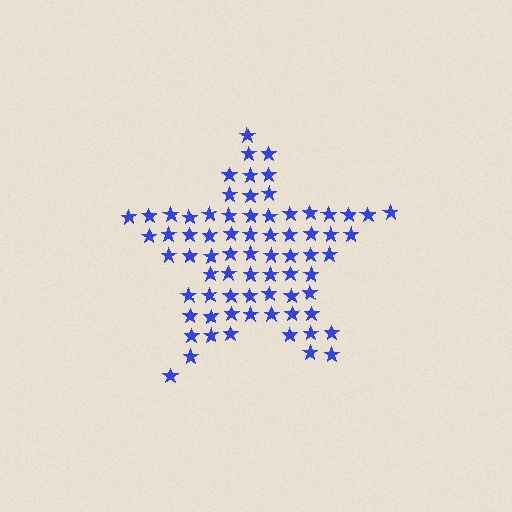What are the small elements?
The small elements are stars.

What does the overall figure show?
The overall figure shows a star.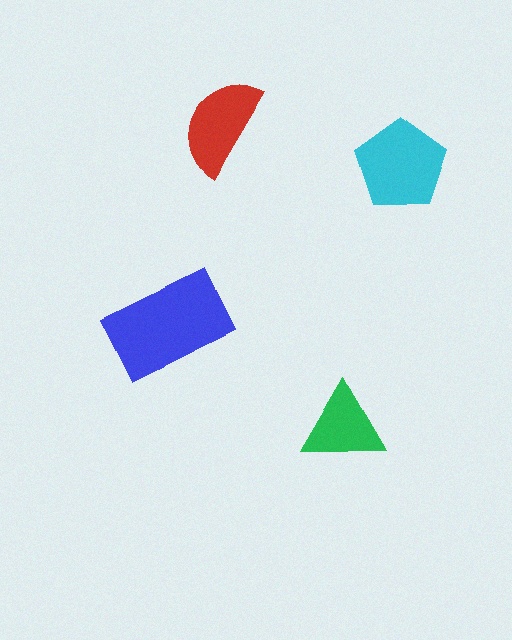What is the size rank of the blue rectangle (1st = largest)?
1st.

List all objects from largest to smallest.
The blue rectangle, the cyan pentagon, the red semicircle, the green triangle.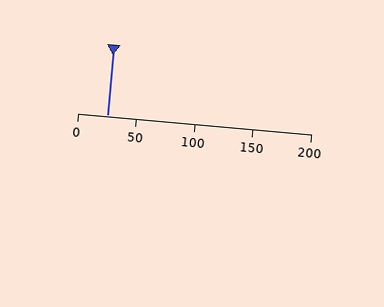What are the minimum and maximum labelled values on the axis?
The axis runs from 0 to 200.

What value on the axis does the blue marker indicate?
The marker indicates approximately 25.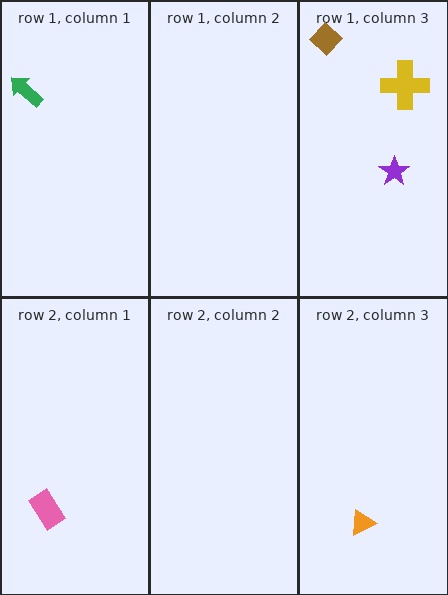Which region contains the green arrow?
The row 1, column 1 region.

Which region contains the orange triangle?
The row 2, column 3 region.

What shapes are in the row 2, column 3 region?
The orange triangle.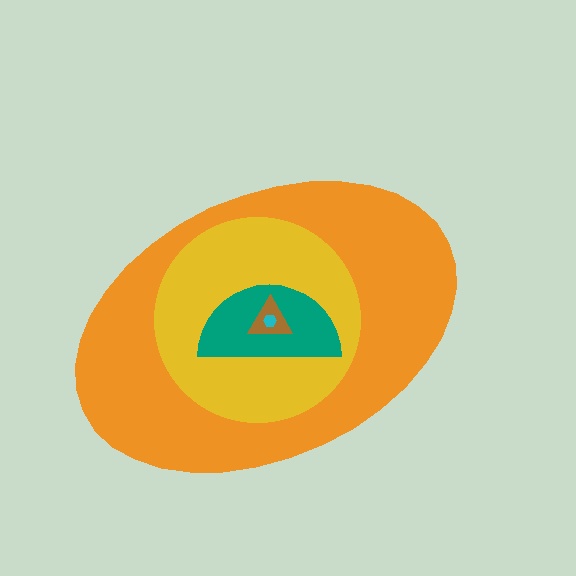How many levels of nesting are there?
5.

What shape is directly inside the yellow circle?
The teal semicircle.